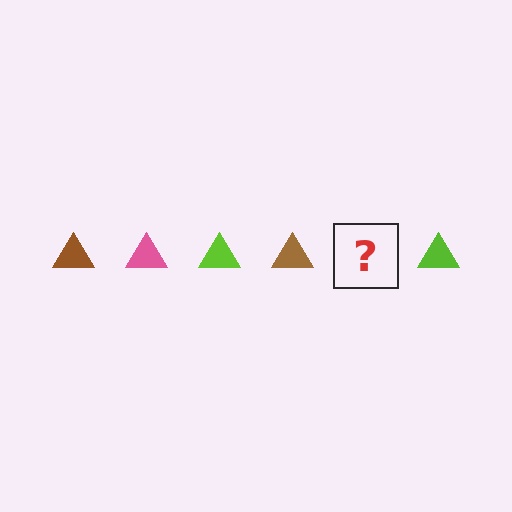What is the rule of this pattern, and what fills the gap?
The rule is that the pattern cycles through brown, pink, lime triangles. The gap should be filled with a pink triangle.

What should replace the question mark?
The question mark should be replaced with a pink triangle.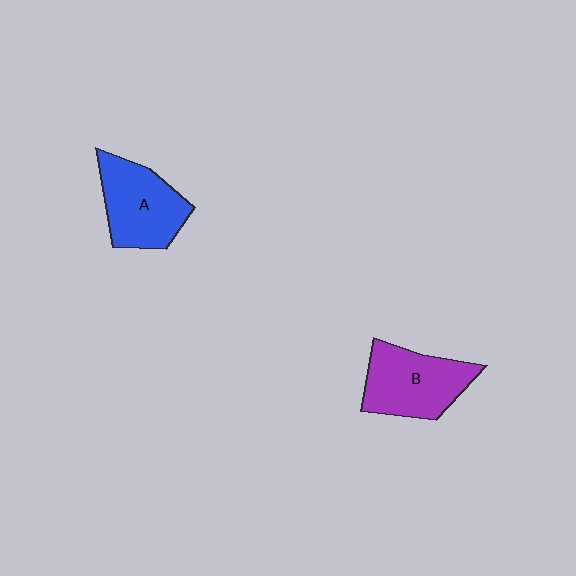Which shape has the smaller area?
Shape A (blue).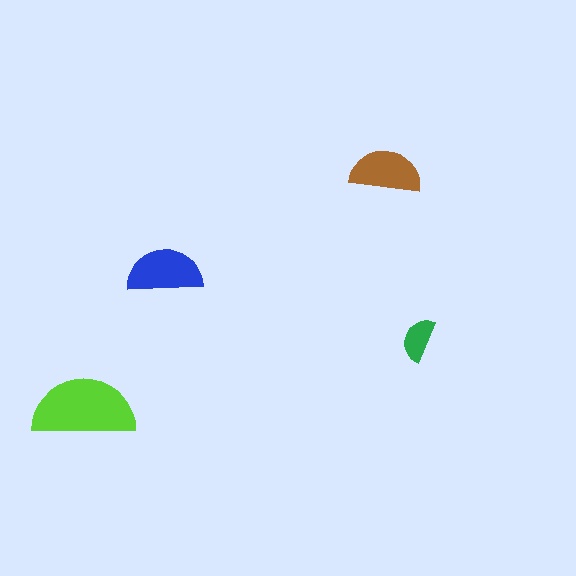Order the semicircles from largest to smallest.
the lime one, the blue one, the brown one, the green one.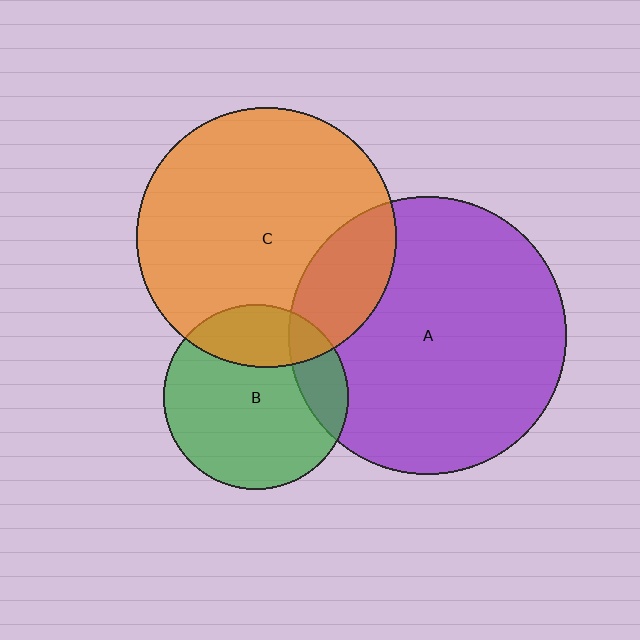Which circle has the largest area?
Circle A (purple).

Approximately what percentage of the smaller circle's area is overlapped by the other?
Approximately 20%.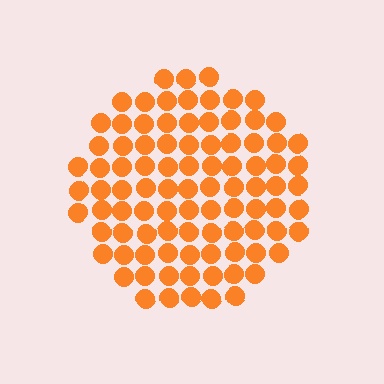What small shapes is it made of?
It is made of small circles.